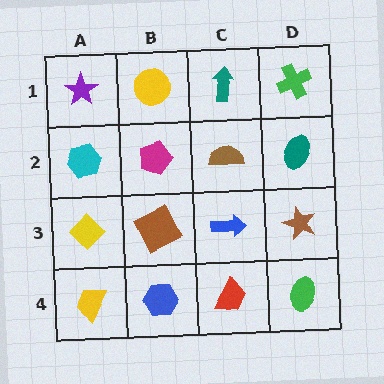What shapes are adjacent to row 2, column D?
A green cross (row 1, column D), a brown star (row 3, column D), a brown semicircle (row 2, column C).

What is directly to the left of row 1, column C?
A yellow circle.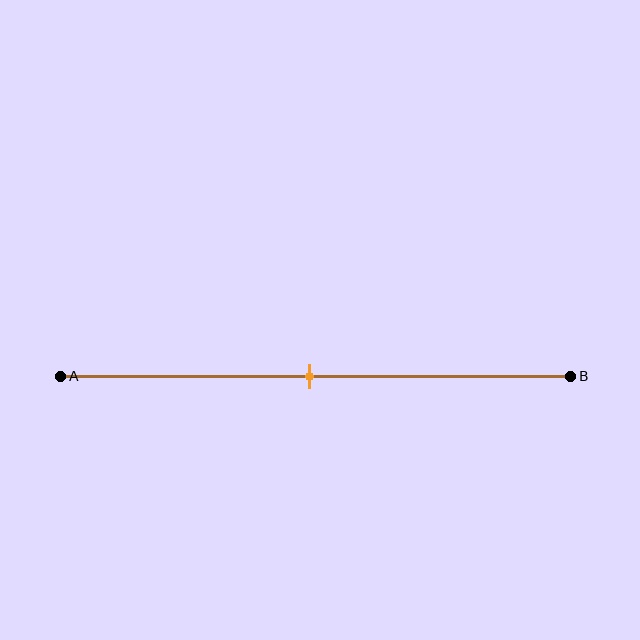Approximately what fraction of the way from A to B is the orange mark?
The orange mark is approximately 50% of the way from A to B.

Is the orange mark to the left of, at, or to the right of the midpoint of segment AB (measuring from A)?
The orange mark is approximately at the midpoint of segment AB.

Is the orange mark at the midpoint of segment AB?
Yes, the mark is approximately at the midpoint.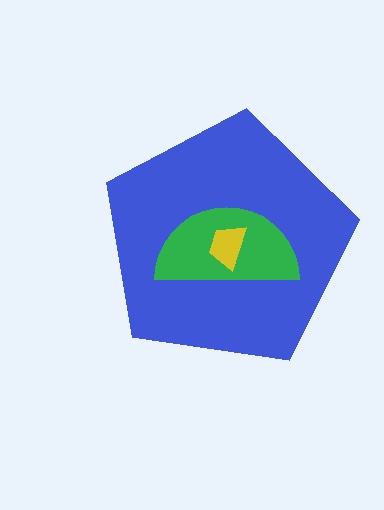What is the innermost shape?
The yellow trapezoid.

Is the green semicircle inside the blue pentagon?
Yes.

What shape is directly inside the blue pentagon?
The green semicircle.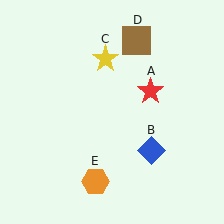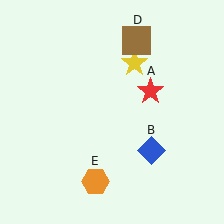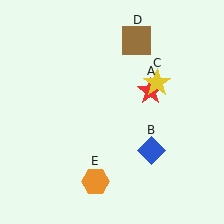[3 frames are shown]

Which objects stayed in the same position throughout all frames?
Red star (object A) and blue diamond (object B) and brown square (object D) and orange hexagon (object E) remained stationary.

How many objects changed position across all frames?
1 object changed position: yellow star (object C).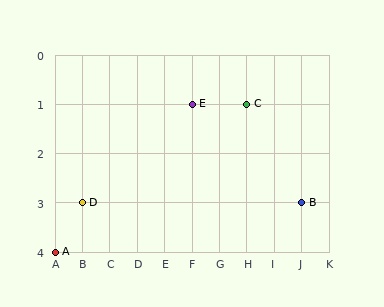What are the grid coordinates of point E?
Point E is at grid coordinates (F, 1).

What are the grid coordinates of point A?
Point A is at grid coordinates (A, 4).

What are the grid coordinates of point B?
Point B is at grid coordinates (J, 3).